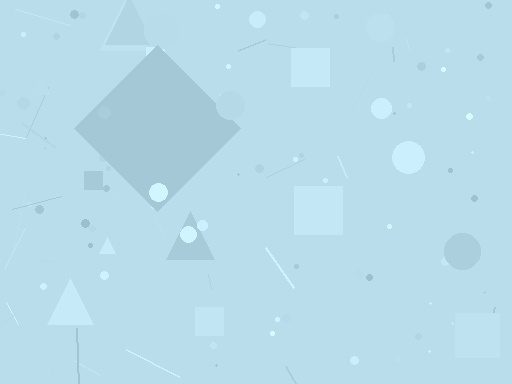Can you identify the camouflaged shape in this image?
The camouflaged shape is a diamond.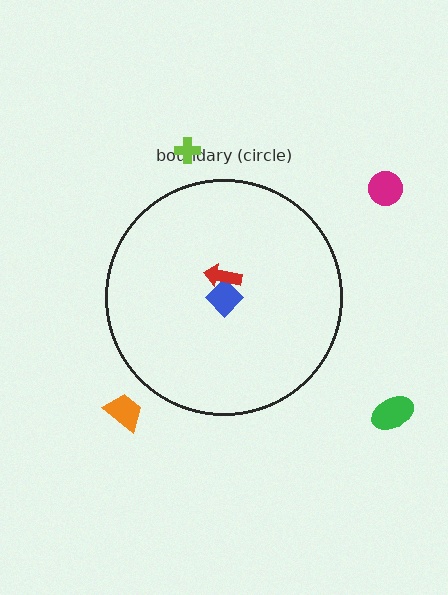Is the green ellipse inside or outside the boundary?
Outside.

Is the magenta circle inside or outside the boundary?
Outside.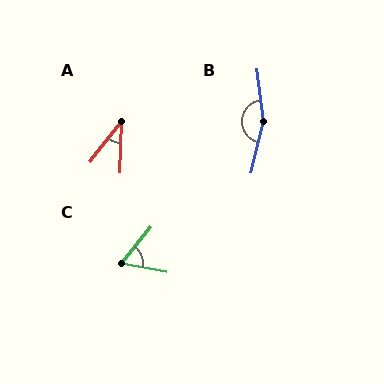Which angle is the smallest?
A, at approximately 36 degrees.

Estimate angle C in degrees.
Approximately 62 degrees.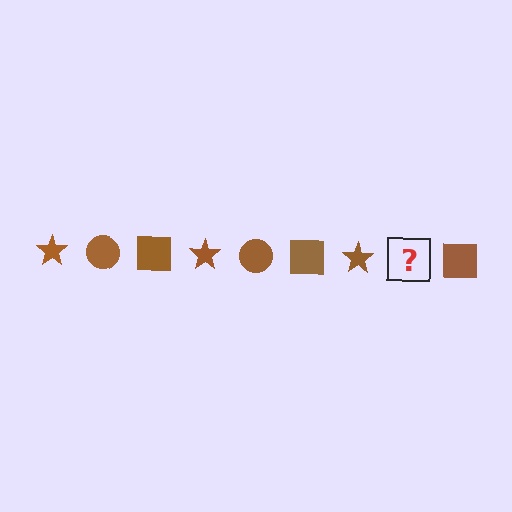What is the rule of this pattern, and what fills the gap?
The rule is that the pattern cycles through star, circle, square shapes in brown. The gap should be filled with a brown circle.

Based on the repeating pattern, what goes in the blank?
The blank should be a brown circle.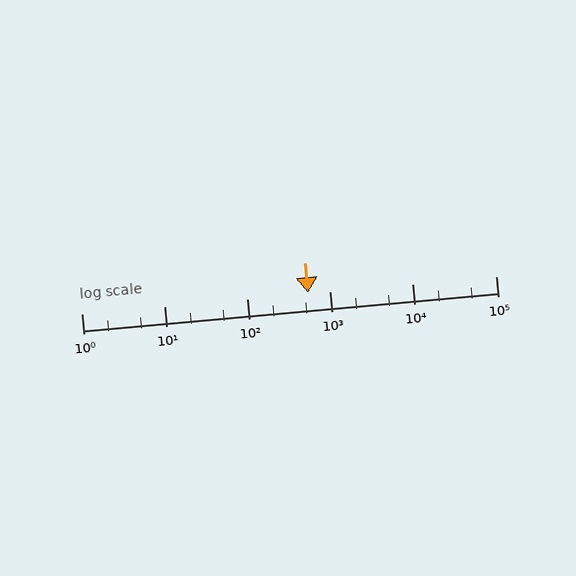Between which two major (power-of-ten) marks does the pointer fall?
The pointer is between 100 and 1000.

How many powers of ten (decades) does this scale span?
The scale spans 5 decades, from 1 to 100000.